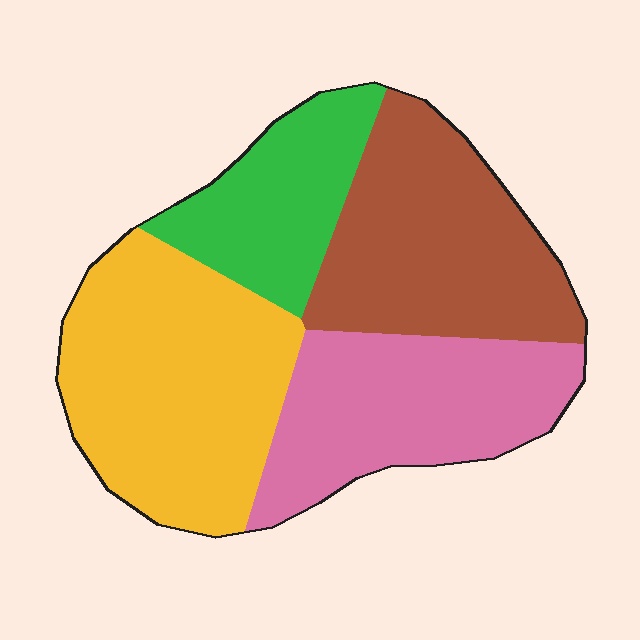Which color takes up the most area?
Yellow, at roughly 30%.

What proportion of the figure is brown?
Brown takes up between a sixth and a third of the figure.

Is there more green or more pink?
Pink.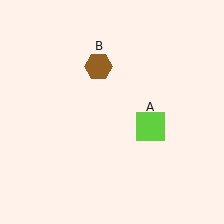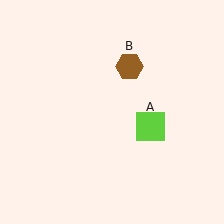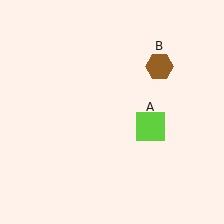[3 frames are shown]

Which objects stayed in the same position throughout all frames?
Lime square (object A) remained stationary.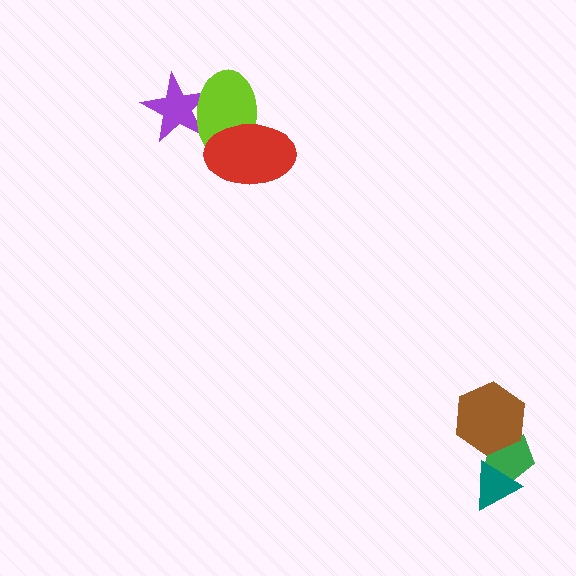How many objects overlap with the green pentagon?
2 objects overlap with the green pentagon.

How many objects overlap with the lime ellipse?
2 objects overlap with the lime ellipse.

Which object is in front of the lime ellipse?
The red ellipse is in front of the lime ellipse.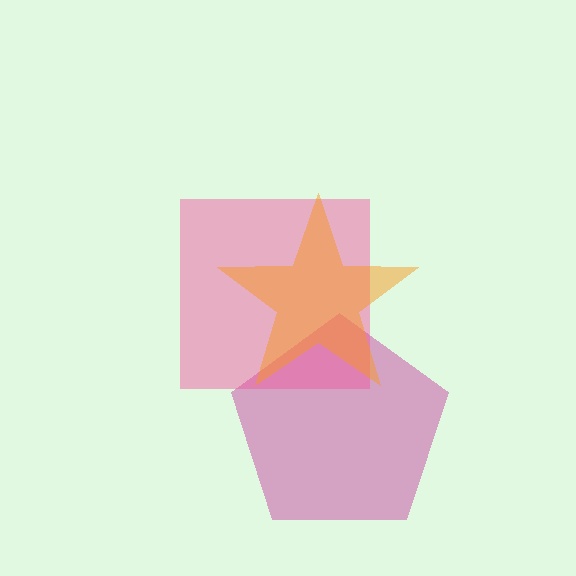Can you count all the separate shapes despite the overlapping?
Yes, there are 3 separate shapes.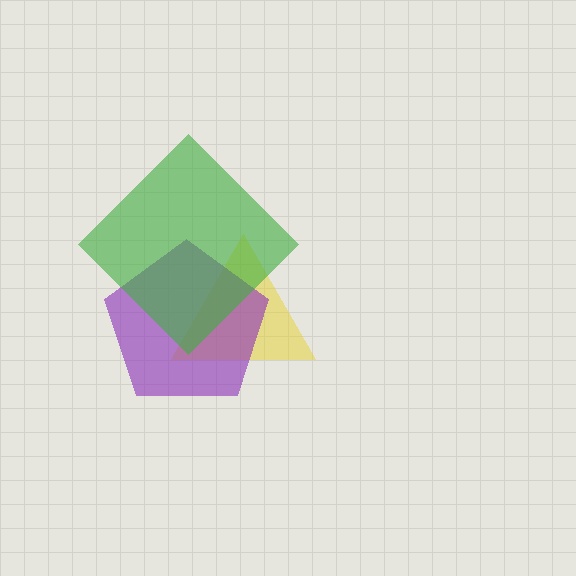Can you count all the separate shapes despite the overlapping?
Yes, there are 3 separate shapes.